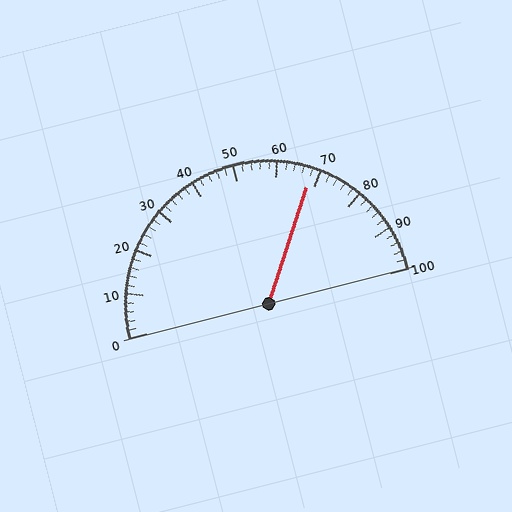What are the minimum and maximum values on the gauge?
The gauge ranges from 0 to 100.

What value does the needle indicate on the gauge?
The needle indicates approximately 68.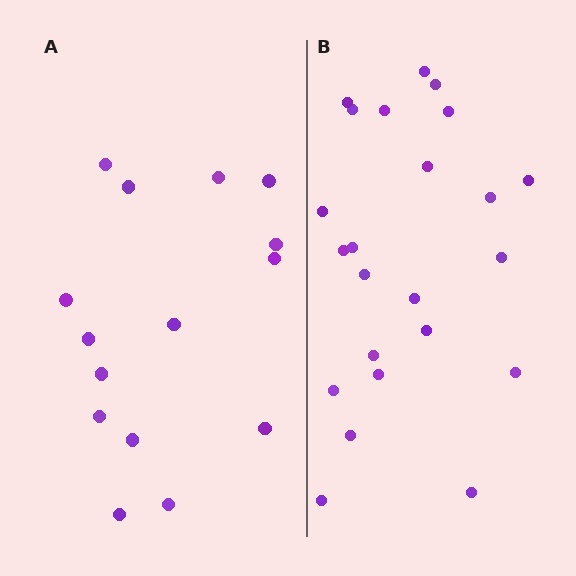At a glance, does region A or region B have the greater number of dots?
Region B (the right region) has more dots.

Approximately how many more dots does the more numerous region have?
Region B has roughly 8 or so more dots than region A.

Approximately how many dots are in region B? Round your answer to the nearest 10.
About 20 dots. (The exact count is 23, which rounds to 20.)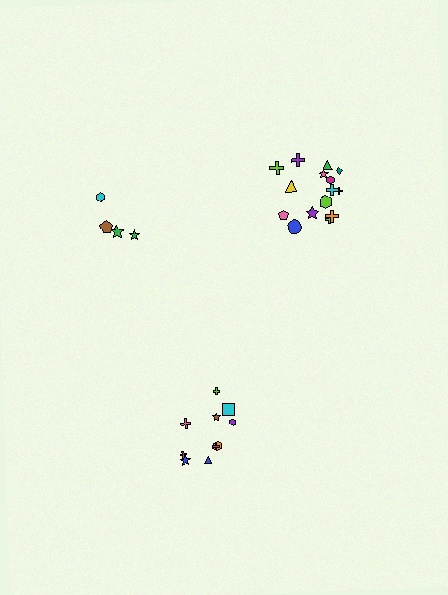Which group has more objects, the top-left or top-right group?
The top-right group.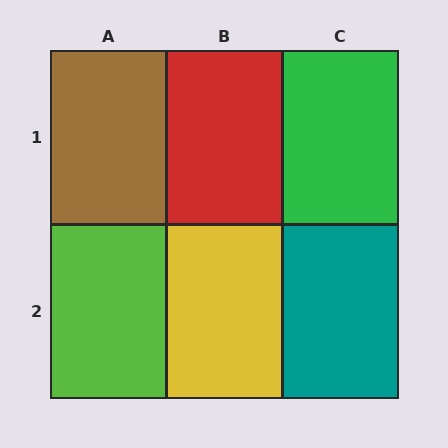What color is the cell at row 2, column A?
Lime.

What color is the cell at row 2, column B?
Yellow.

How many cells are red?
1 cell is red.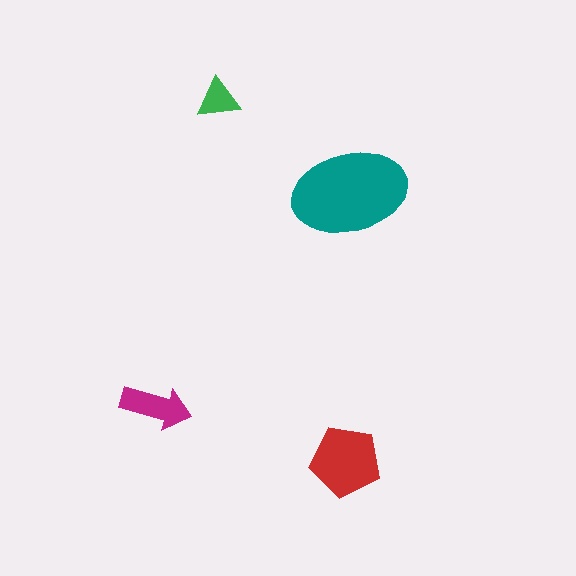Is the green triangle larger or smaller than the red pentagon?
Smaller.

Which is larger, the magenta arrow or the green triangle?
The magenta arrow.